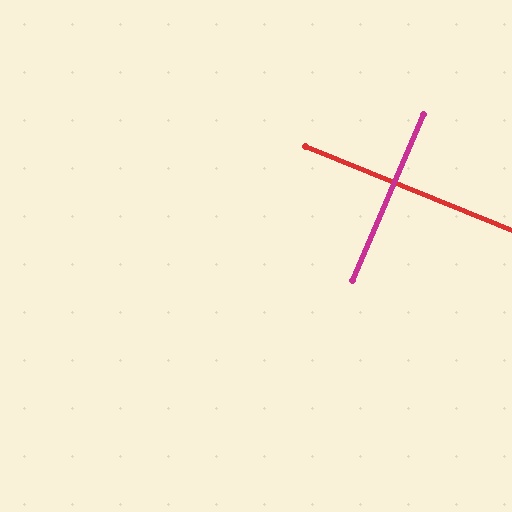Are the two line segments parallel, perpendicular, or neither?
Perpendicular — they meet at approximately 89°.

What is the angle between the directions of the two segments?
Approximately 89 degrees.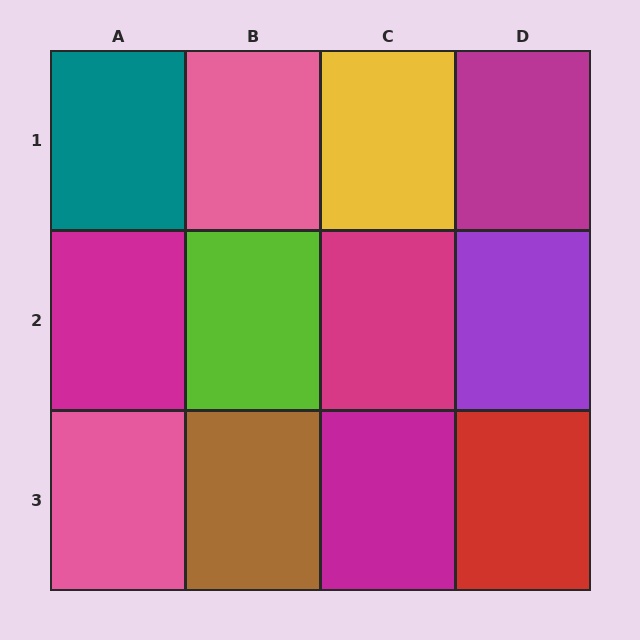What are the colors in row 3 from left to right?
Pink, brown, magenta, red.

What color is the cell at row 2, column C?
Magenta.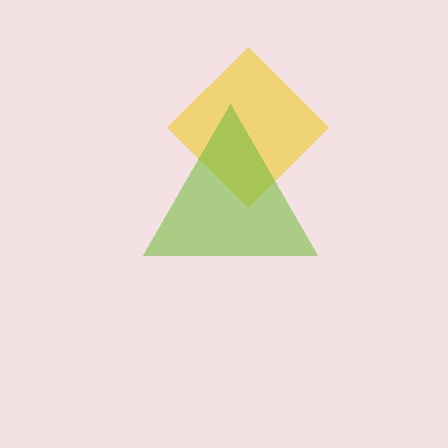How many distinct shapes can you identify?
There are 2 distinct shapes: a yellow diamond, a lime triangle.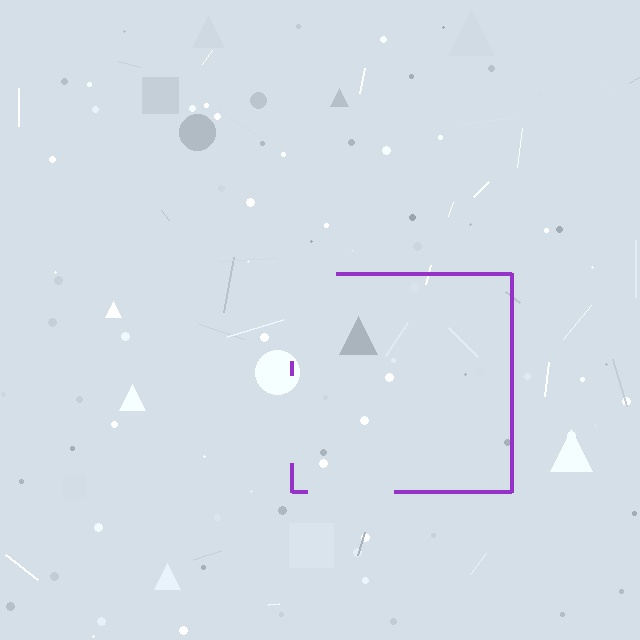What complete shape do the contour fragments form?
The contour fragments form a square.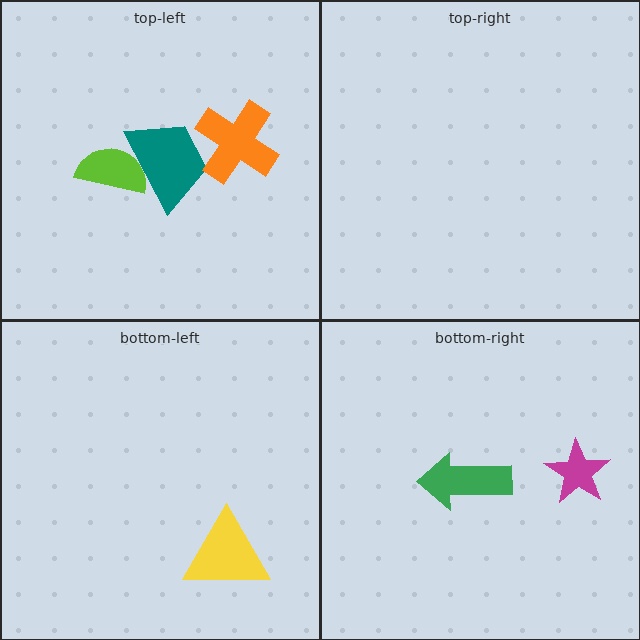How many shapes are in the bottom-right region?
2.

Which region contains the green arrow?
The bottom-right region.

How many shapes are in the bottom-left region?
1.